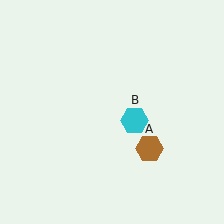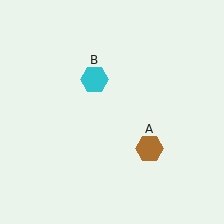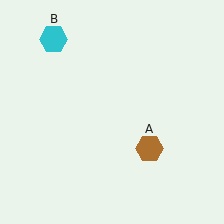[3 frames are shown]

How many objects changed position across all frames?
1 object changed position: cyan hexagon (object B).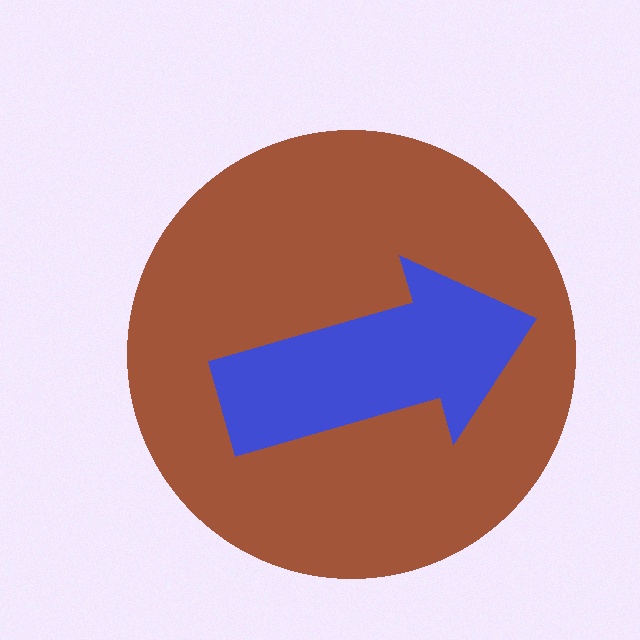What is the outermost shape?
The brown circle.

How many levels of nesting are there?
2.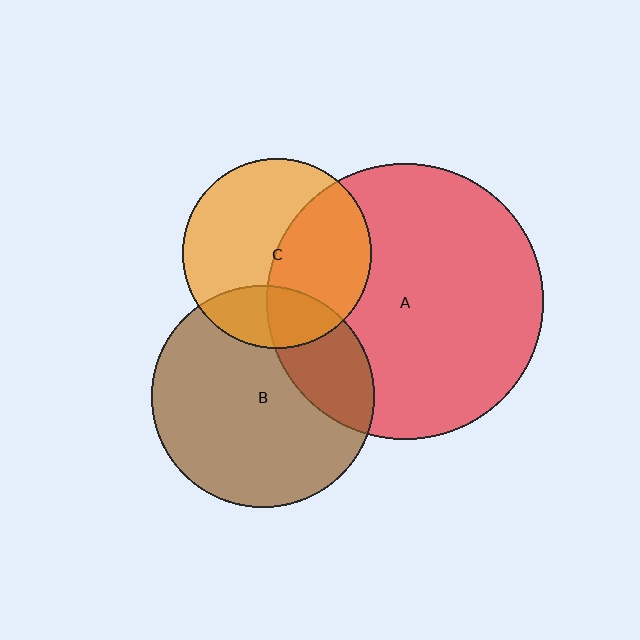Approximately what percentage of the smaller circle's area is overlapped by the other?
Approximately 45%.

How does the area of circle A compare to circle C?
Approximately 2.1 times.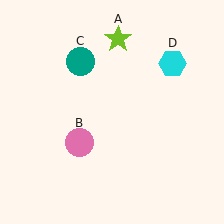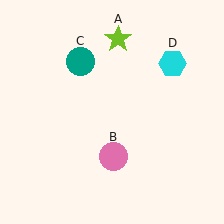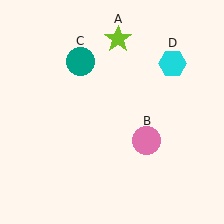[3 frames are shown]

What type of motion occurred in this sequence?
The pink circle (object B) rotated counterclockwise around the center of the scene.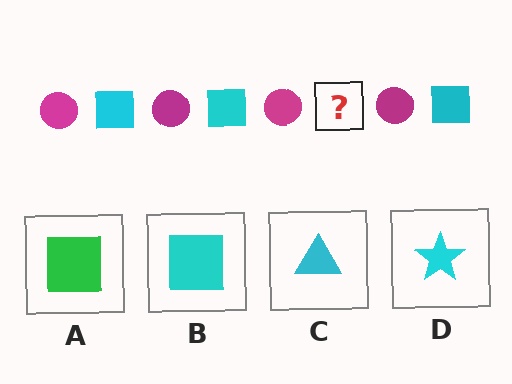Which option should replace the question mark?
Option B.